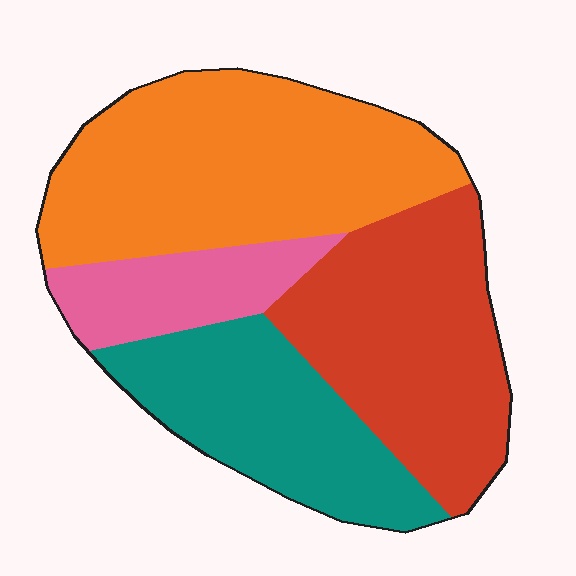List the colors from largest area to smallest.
From largest to smallest: orange, red, teal, pink.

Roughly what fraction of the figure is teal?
Teal takes up between a sixth and a third of the figure.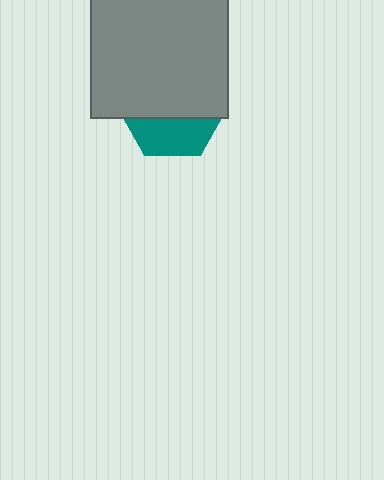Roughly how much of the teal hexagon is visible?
A small part of it is visible (roughly 35%).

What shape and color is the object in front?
The object in front is a gray square.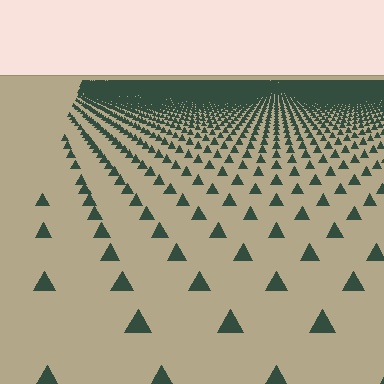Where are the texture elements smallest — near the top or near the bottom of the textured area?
Near the top.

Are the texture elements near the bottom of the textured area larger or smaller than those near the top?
Larger. Near the bottom, elements are closer to the viewer and appear at a bigger on-screen size.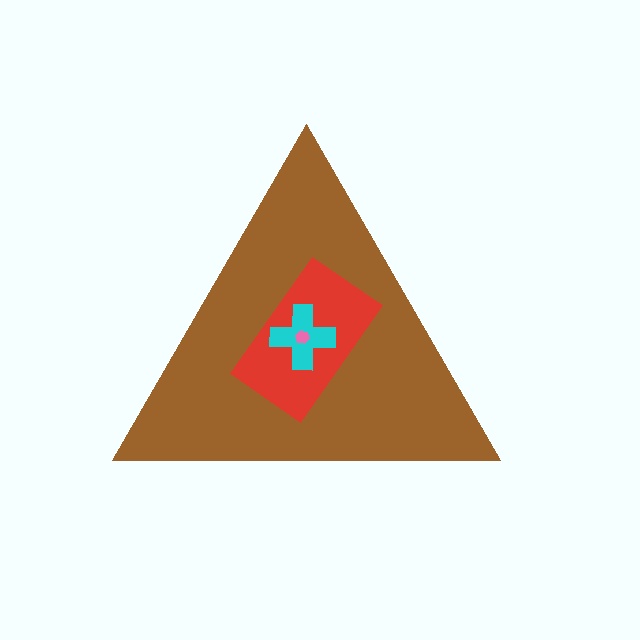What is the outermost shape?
The brown triangle.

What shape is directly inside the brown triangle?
The red rectangle.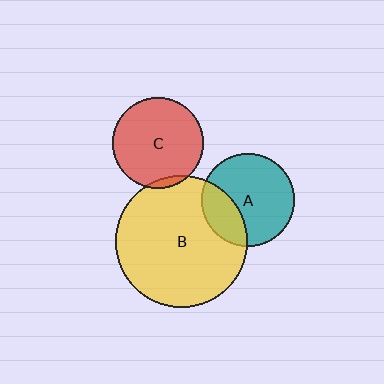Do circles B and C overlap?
Yes.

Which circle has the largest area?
Circle B (yellow).